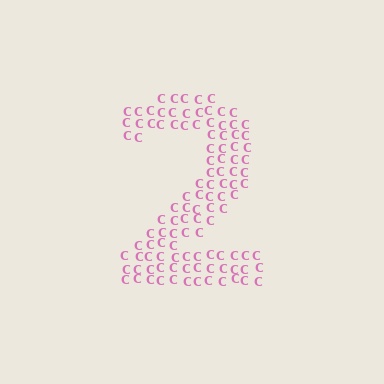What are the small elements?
The small elements are letter C's.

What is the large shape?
The large shape is the digit 2.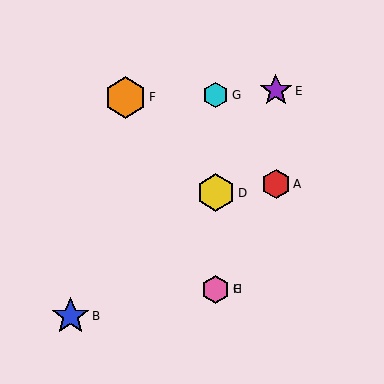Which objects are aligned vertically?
Objects C, D, G, H are aligned vertically.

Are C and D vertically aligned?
Yes, both are at x≈216.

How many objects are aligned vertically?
4 objects (C, D, G, H) are aligned vertically.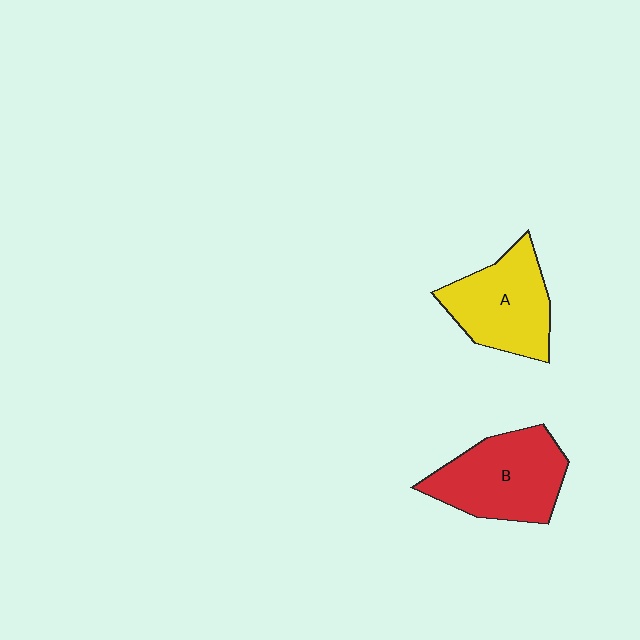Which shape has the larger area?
Shape B (red).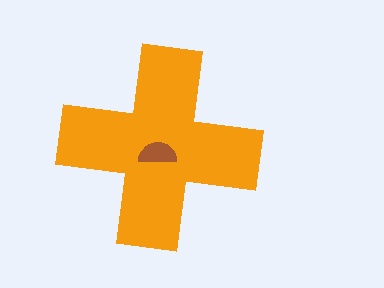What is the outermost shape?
The orange cross.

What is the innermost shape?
The brown semicircle.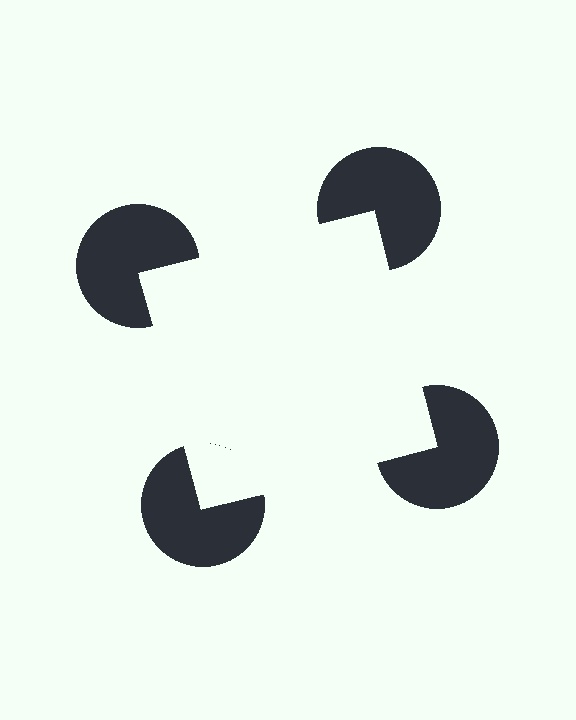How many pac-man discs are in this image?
There are 4 — one at each vertex of the illusory square.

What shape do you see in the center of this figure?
An illusory square — its edges are inferred from the aligned wedge cuts in the pac-man discs, not physically drawn.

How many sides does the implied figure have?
4 sides.